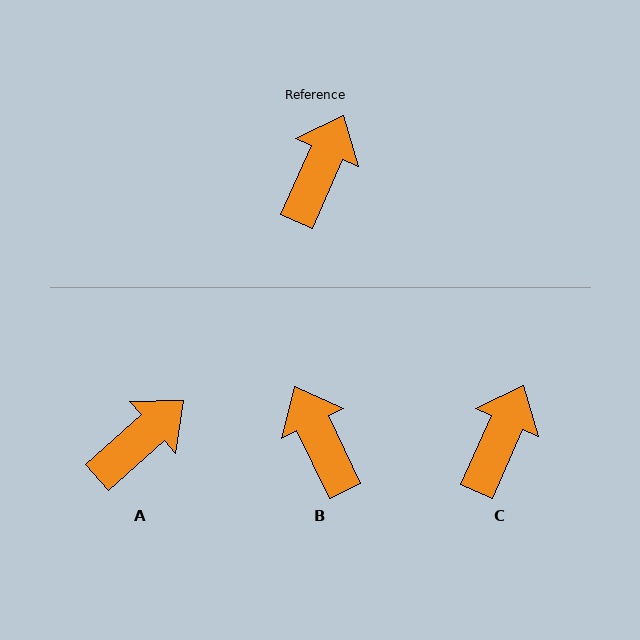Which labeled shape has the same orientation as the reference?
C.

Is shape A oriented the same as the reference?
No, it is off by about 25 degrees.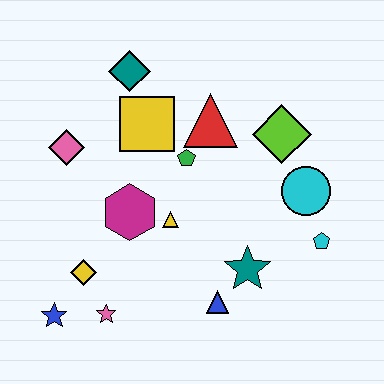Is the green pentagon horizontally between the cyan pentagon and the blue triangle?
No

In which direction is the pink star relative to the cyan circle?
The pink star is to the left of the cyan circle.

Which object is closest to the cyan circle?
The cyan pentagon is closest to the cyan circle.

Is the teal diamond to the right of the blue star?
Yes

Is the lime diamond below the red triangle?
Yes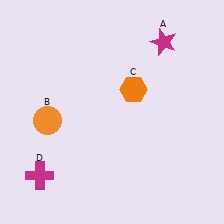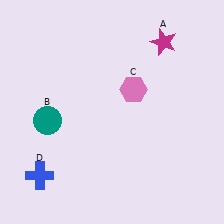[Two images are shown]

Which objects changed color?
B changed from orange to teal. C changed from orange to pink. D changed from magenta to blue.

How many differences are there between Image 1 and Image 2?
There are 3 differences between the two images.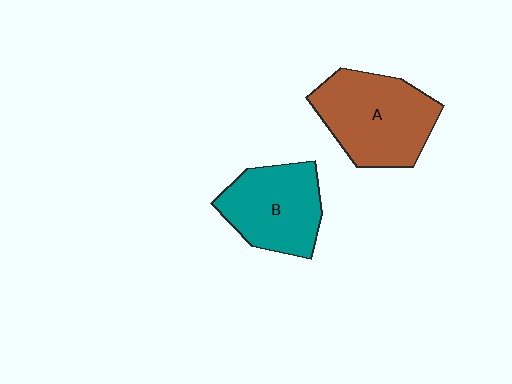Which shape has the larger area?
Shape A (brown).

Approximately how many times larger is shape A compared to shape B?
Approximately 1.2 times.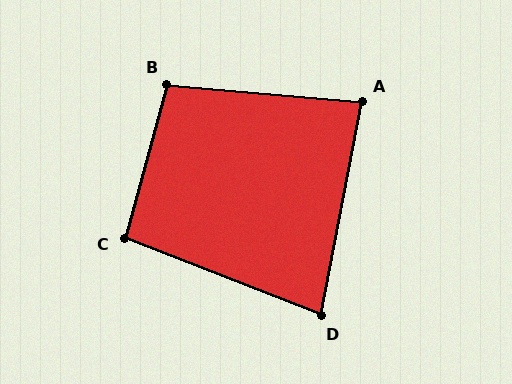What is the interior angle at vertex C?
Approximately 96 degrees (obtuse).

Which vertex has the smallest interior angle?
D, at approximately 79 degrees.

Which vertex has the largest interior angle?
B, at approximately 101 degrees.